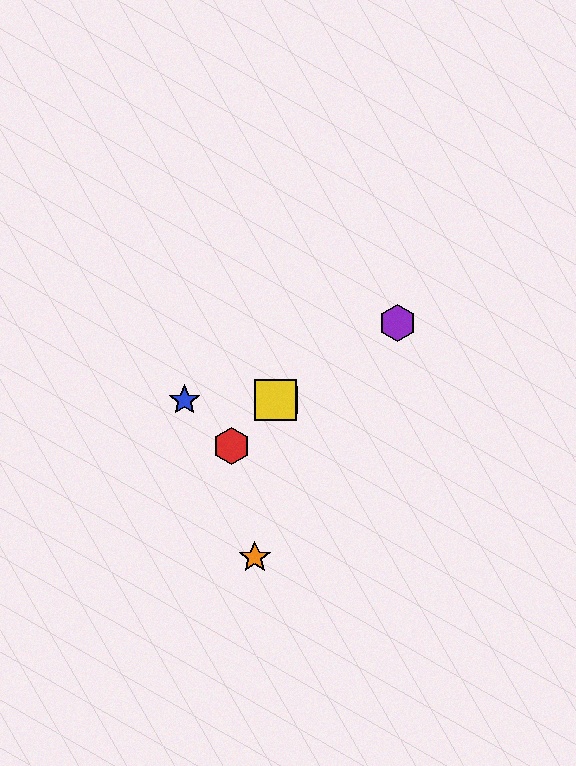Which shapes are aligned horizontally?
The blue star, the green square, the yellow square are aligned horizontally.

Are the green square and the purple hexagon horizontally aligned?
No, the green square is at y≈400 and the purple hexagon is at y≈323.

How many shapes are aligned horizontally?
3 shapes (the blue star, the green square, the yellow square) are aligned horizontally.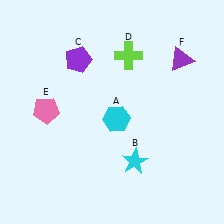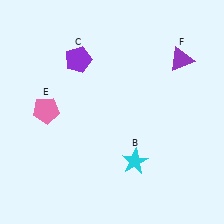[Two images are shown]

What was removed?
The lime cross (D), the cyan hexagon (A) were removed in Image 2.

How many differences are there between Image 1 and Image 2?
There are 2 differences between the two images.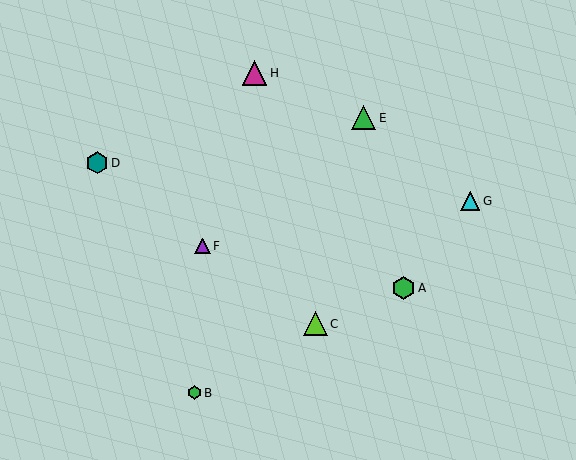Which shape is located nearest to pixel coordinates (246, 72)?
The magenta triangle (labeled H) at (255, 73) is nearest to that location.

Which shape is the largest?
The magenta triangle (labeled H) is the largest.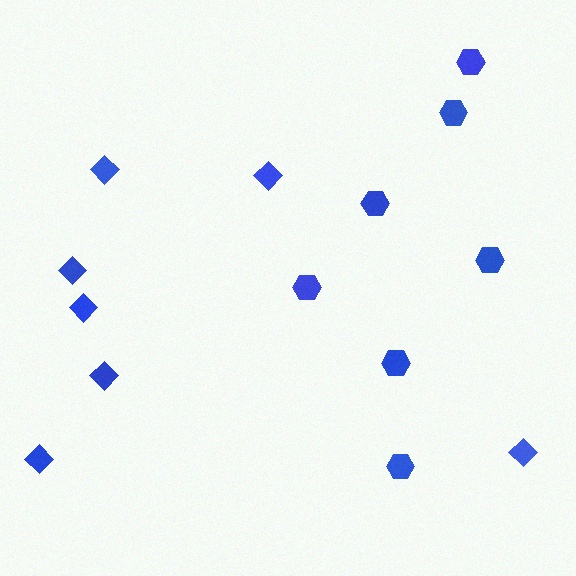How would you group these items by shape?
There are 2 groups: one group of hexagons (7) and one group of diamonds (7).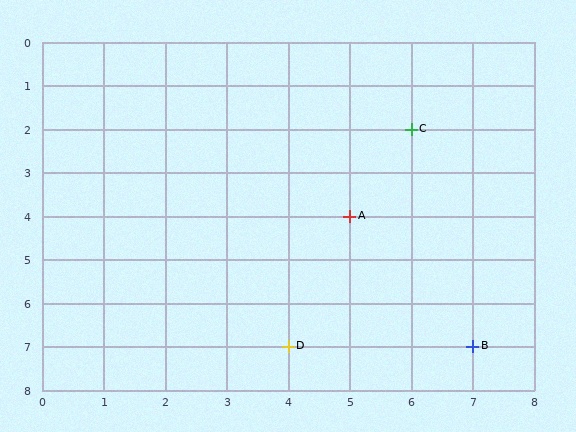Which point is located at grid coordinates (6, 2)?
Point C is at (6, 2).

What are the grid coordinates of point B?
Point B is at grid coordinates (7, 7).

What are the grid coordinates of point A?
Point A is at grid coordinates (5, 4).